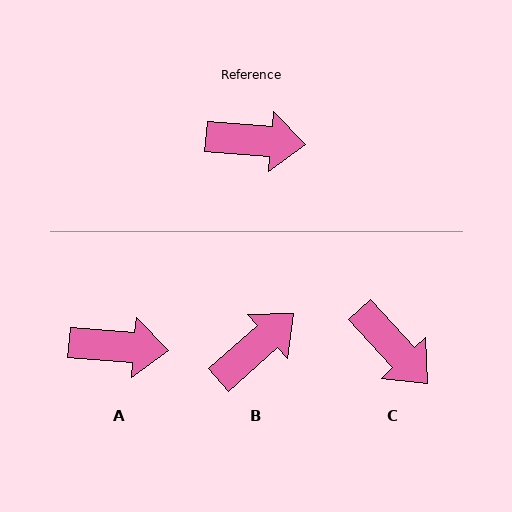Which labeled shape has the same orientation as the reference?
A.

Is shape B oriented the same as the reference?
No, it is off by about 47 degrees.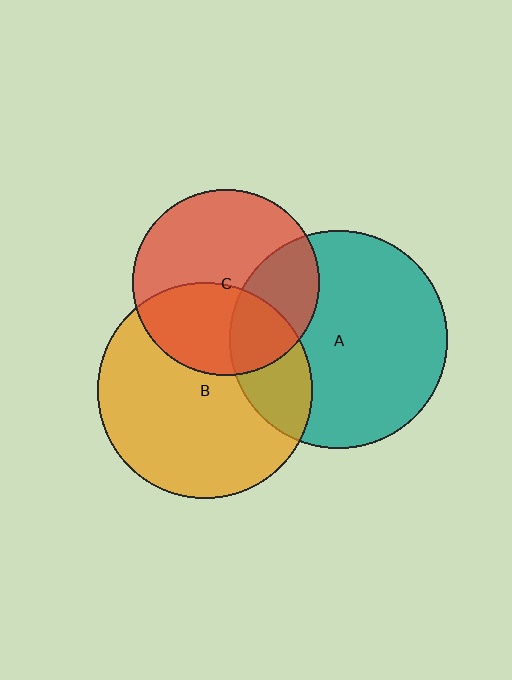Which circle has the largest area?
Circle A (teal).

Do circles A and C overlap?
Yes.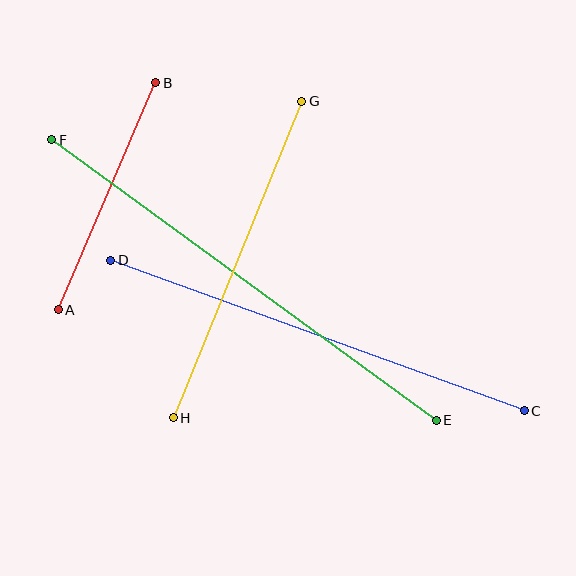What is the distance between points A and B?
The distance is approximately 247 pixels.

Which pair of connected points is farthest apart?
Points E and F are farthest apart.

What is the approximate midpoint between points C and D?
The midpoint is at approximately (318, 336) pixels.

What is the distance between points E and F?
The distance is approximately 476 pixels.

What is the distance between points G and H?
The distance is approximately 342 pixels.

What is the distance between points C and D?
The distance is approximately 440 pixels.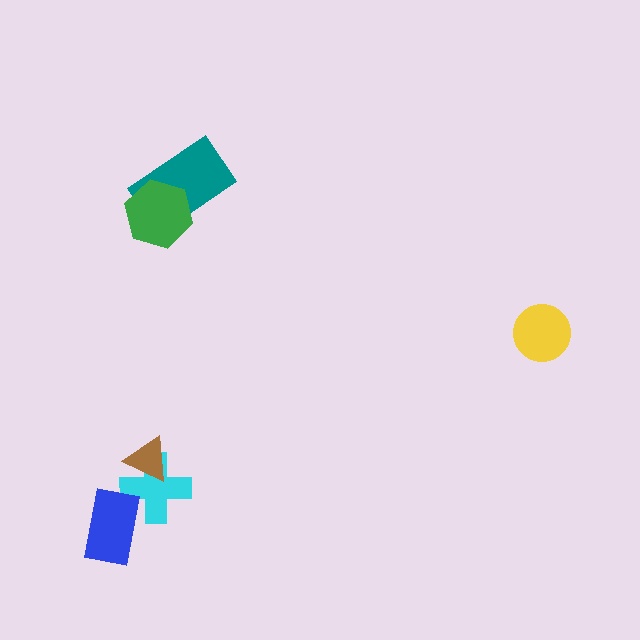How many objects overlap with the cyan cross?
2 objects overlap with the cyan cross.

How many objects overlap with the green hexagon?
1 object overlaps with the green hexagon.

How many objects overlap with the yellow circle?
0 objects overlap with the yellow circle.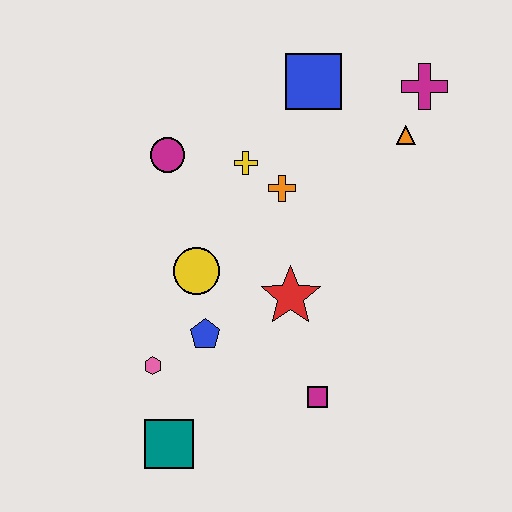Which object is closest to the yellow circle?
The blue pentagon is closest to the yellow circle.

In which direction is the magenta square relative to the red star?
The magenta square is below the red star.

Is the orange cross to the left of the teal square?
No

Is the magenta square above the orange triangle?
No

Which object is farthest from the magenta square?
The magenta cross is farthest from the magenta square.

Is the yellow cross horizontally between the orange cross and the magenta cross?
No